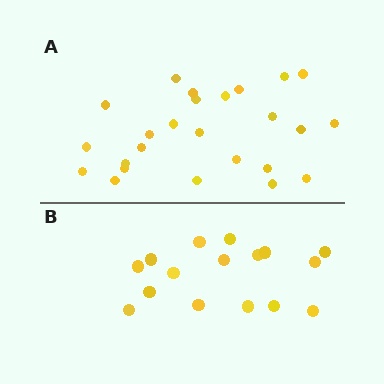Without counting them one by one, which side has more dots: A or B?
Region A (the top region) has more dots.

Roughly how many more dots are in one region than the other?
Region A has roughly 8 or so more dots than region B.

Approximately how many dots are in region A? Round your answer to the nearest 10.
About 20 dots. (The exact count is 25, which rounds to 20.)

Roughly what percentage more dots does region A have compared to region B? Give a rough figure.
About 55% more.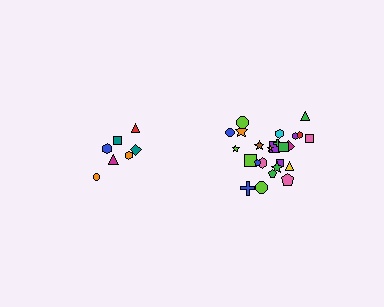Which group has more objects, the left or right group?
The right group.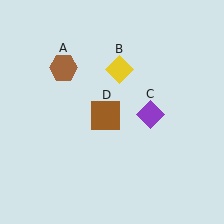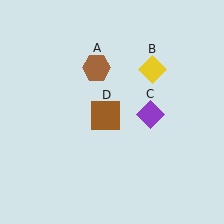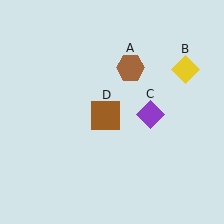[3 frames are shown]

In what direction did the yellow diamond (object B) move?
The yellow diamond (object B) moved right.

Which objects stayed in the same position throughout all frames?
Purple diamond (object C) and brown square (object D) remained stationary.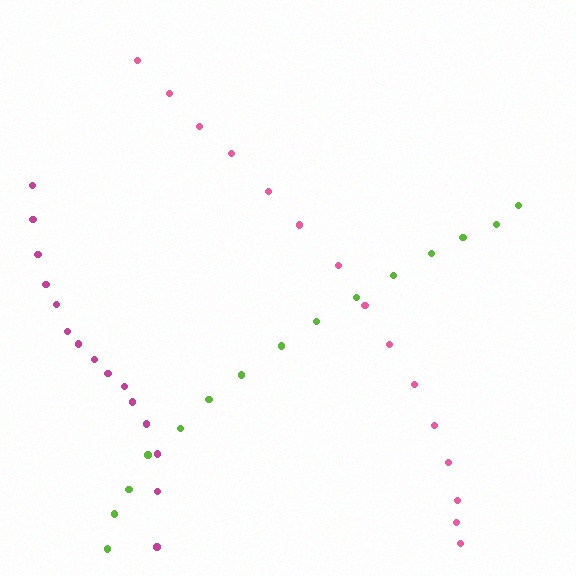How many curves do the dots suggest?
There are 3 distinct paths.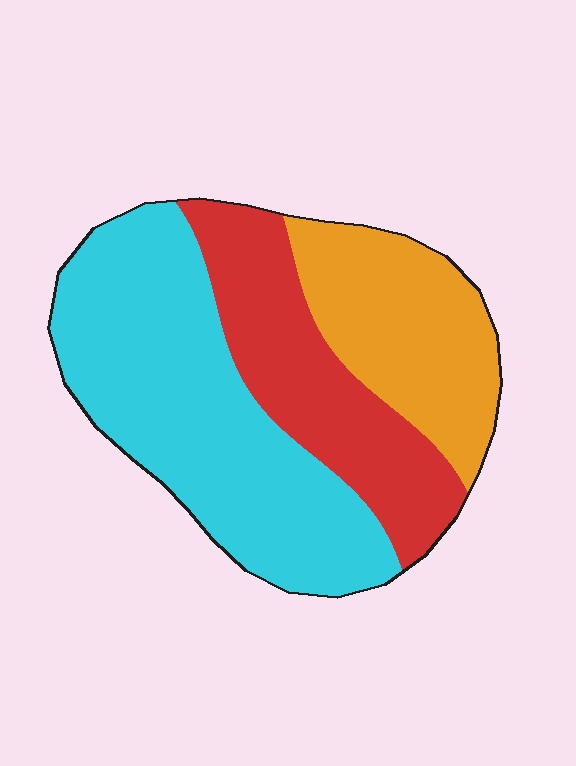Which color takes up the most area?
Cyan, at roughly 50%.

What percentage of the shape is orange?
Orange takes up about one quarter (1/4) of the shape.